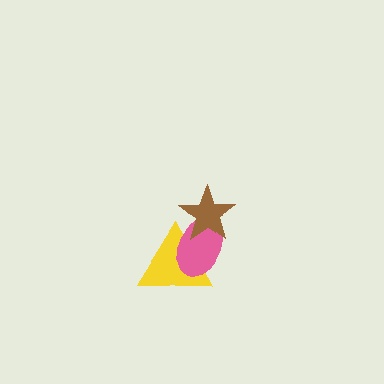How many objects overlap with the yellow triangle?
2 objects overlap with the yellow triangle.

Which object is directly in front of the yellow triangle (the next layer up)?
The pink ellipse is directly in front of the yellow triangle.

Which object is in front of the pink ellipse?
The brown star is in front of the pink ellipse.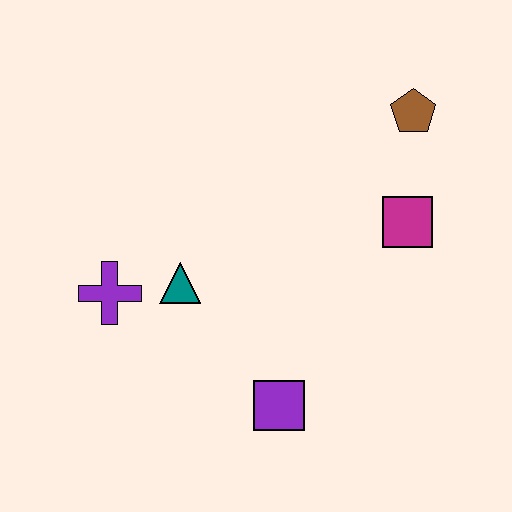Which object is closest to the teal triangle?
The purple cross is closest to the teal triangle.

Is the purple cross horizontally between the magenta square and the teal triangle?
No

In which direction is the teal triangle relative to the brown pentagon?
The teal triangle is to the left of the brown pentagon.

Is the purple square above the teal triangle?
No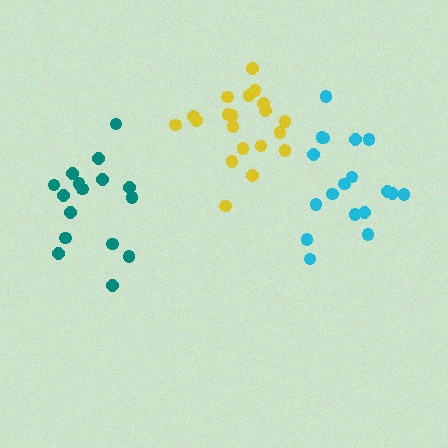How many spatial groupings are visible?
There are 3 spatial groupings.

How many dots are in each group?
Group 1: 18 dots, Group 2: 16 dots, Group 3: 20 dots (54 total).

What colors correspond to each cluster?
The clusters are colored: cyan, teal, yellow.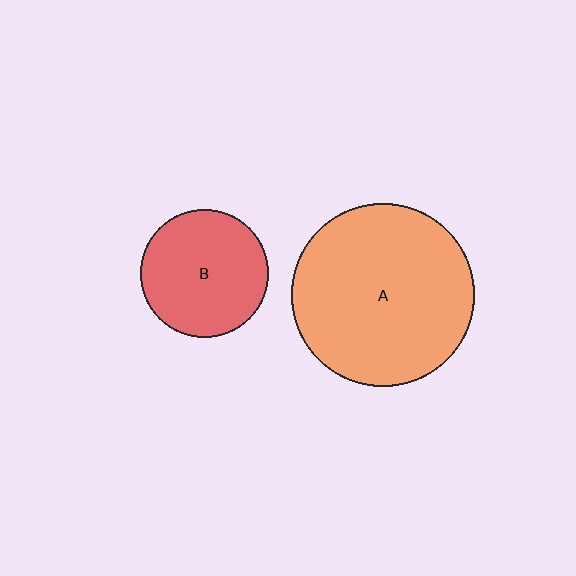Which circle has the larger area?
Circle A (orange).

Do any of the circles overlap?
No, none of the circles overlap.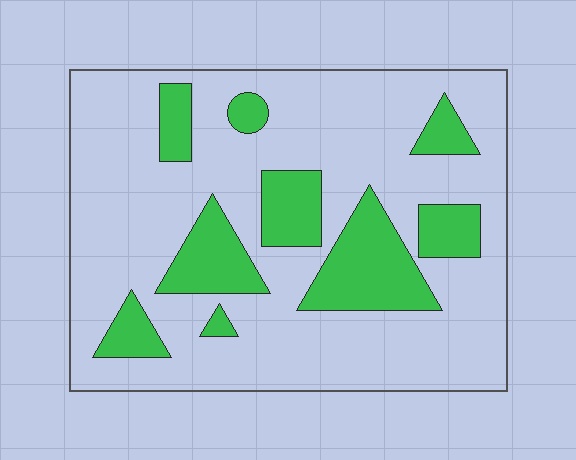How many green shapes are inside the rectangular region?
9.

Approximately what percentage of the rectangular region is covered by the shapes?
Approximately 25%.